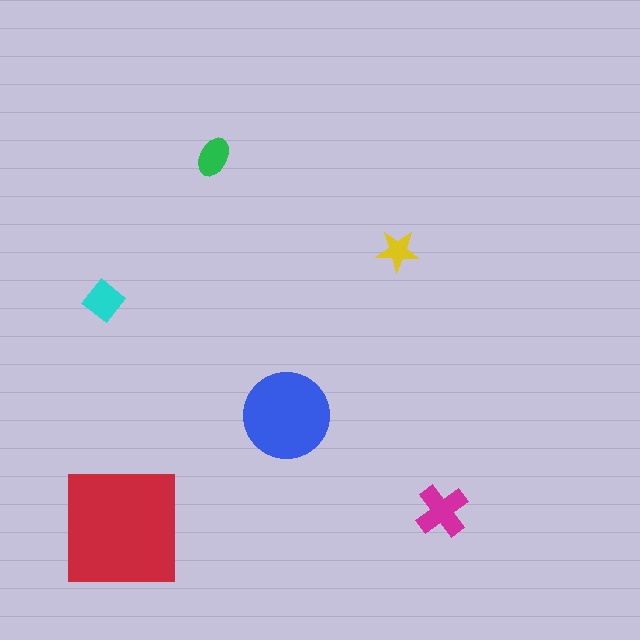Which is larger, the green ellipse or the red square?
The red square.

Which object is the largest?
The red square.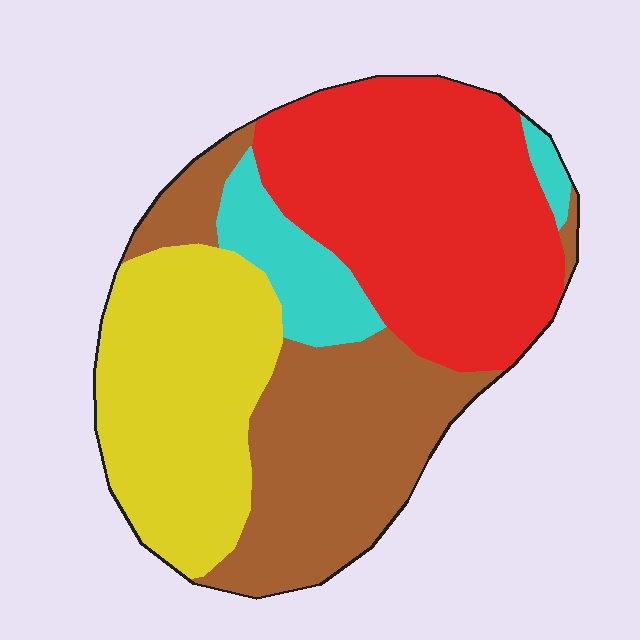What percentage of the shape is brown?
Brown covers roughly 30% of the shape.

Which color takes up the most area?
Red, at roughly 35%.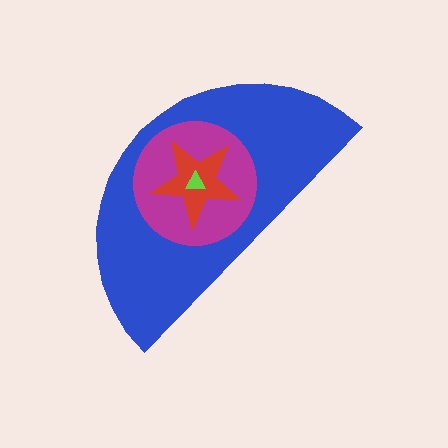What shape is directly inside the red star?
The lime triangle.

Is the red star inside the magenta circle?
Yes.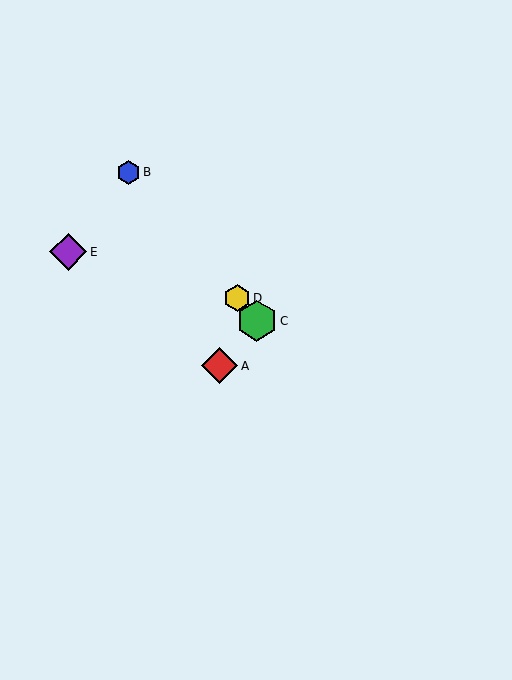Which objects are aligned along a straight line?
Objects B, C, D are aligned along a straight line.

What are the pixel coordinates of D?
Object D is at (237, 298).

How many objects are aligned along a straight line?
3 objects (B, C, D) are aligned along a straight line.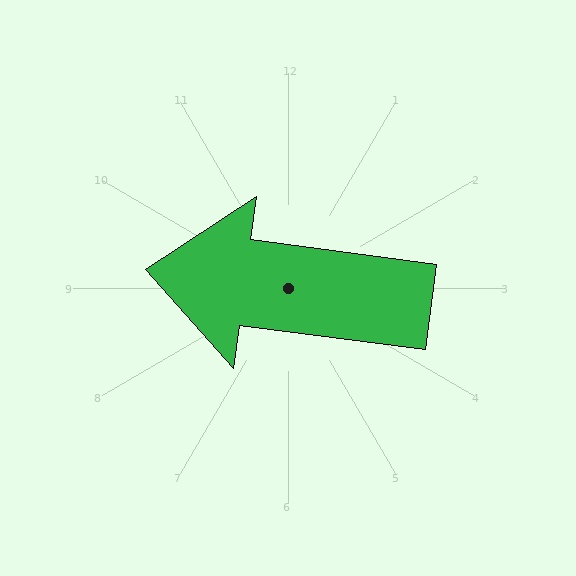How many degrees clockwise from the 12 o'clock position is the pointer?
Approximately 278 degrees.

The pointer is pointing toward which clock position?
Roughly 9 o'clock.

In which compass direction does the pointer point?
West.